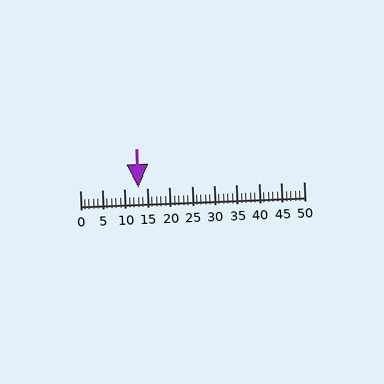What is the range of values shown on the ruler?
The ruler shows values from 0 to 50.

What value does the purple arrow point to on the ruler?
The purple arrow points to approximately 13.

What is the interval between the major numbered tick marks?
The major tick marks are spaced 5 units apart.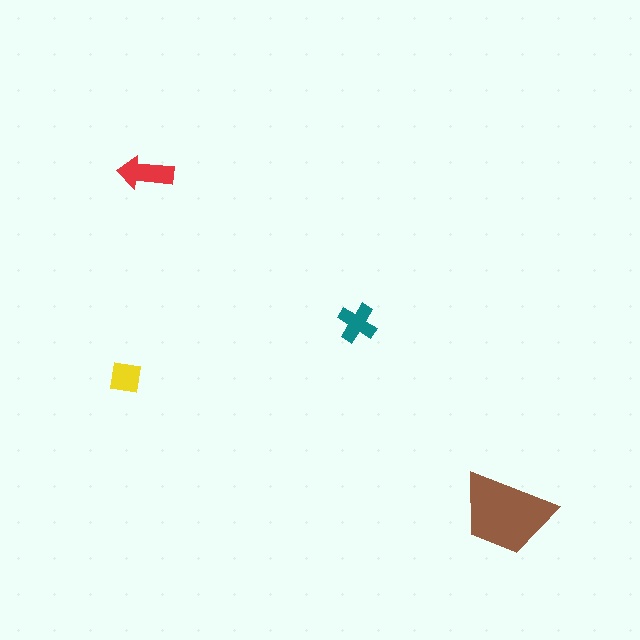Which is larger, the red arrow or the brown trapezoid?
The brown trapezoid.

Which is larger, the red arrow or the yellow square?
The red arrow.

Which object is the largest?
The brown trapezoid.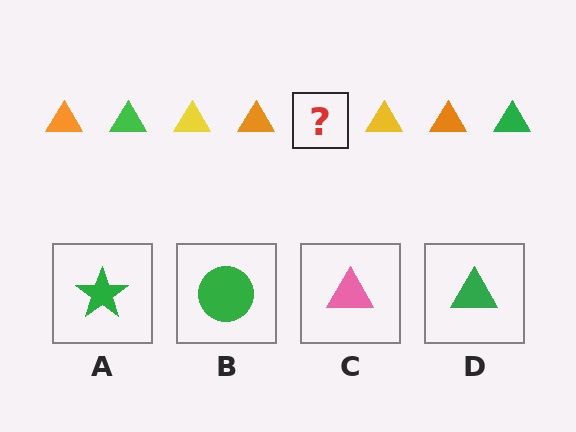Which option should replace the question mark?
Option D.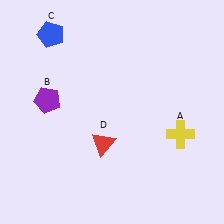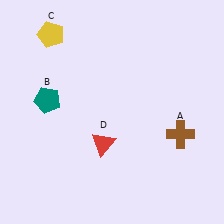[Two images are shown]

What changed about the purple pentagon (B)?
In Image 1, B is purple. In Image 2, it changed to teal.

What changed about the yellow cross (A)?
In Image 1, A is yellow. In Image 2, it changed to brown.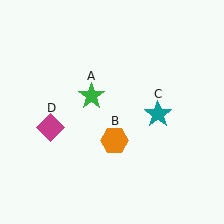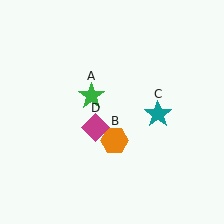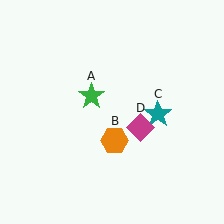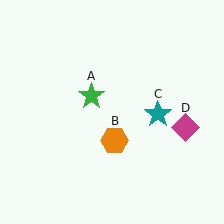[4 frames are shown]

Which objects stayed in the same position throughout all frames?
Green star (object A) and orange hexagon (object B) and teal star (object C) remained stationary.